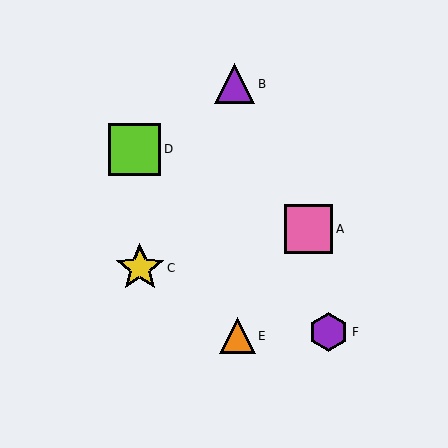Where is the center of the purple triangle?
The center of the purple triangle is at (235, 84).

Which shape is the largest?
The lime square (labeled D) is the largest.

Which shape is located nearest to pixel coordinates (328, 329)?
The purple hexagon (labeled F) at (329, 332) is nearest to that location.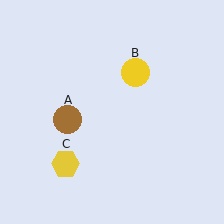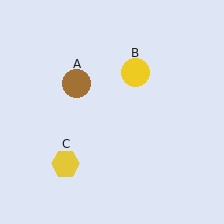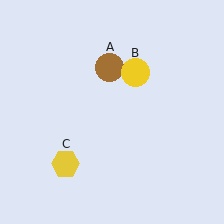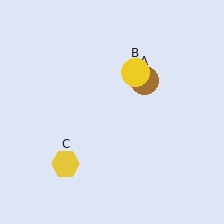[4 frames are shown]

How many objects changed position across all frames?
1 object changed position: brown circle (object A).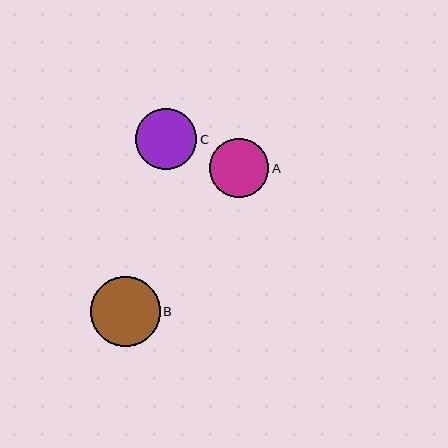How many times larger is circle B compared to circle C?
Circle B is approximately 1.1 times the size of circle C.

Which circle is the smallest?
Circle A is the smallest with a size of approximately 60 pixels.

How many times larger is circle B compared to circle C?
Circle B is approximately 1.1 times the size of circle C.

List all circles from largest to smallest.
From largest to smallest: B, C, A.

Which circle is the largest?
Circle B is the largest with a size of approximately 70 pixels.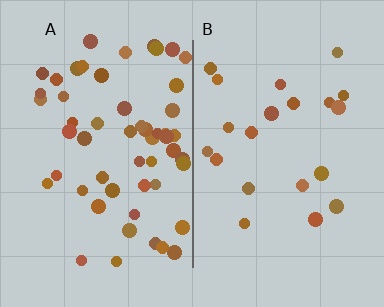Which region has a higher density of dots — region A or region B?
A (the left).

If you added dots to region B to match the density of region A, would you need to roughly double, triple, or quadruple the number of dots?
Approximately triple.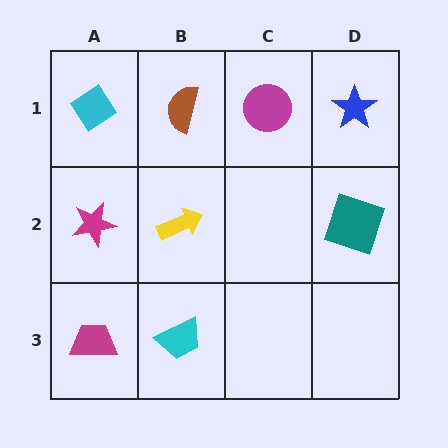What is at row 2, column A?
A magenta star.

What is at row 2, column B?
A yellow arrow.